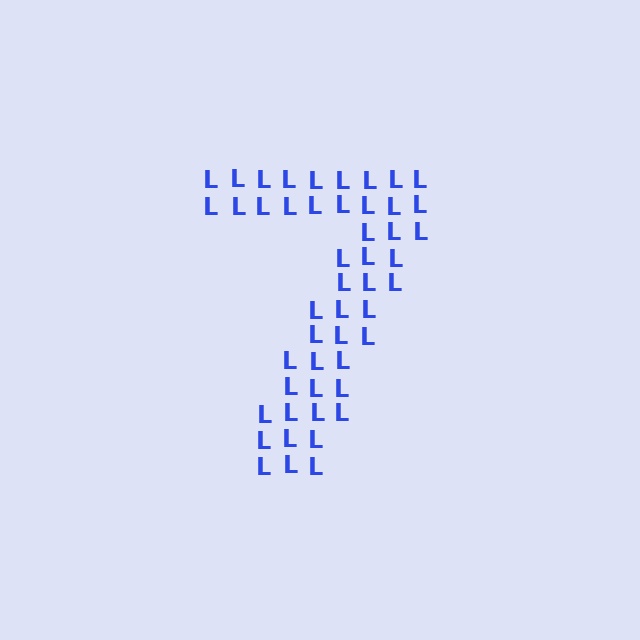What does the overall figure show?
The overall figure shows the digit 7.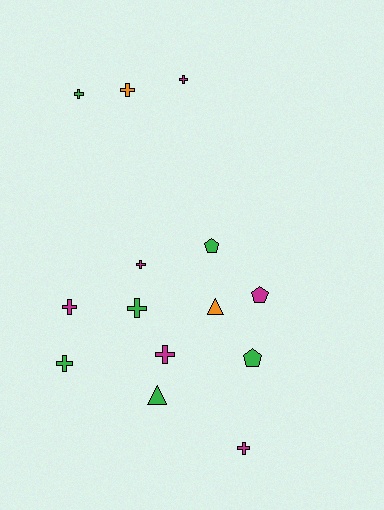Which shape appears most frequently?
Cross, with 9 objects.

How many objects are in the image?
There are 14 objects.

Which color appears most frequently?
Green, with 6 objects.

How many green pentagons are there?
There are 2 green pentagons.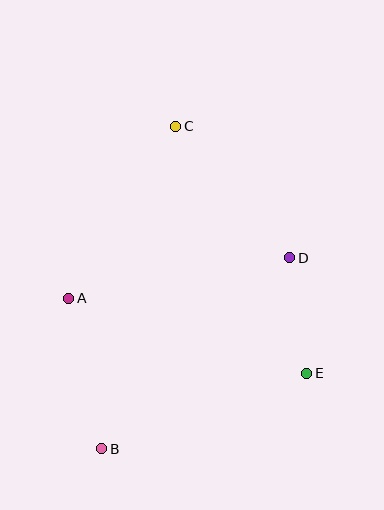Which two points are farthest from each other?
Points B and C are farthest from each other.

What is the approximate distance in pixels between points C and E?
The distance between C and E is approximately 280 pixels.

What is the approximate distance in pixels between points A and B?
The distance between A and B is approximately 154 pixels.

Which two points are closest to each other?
Points D and E are closest to each other.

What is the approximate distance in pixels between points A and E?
The distance between A and E is approximately 249 pixels.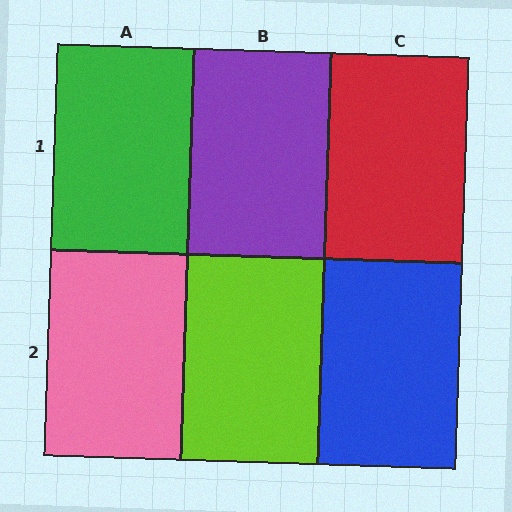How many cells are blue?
1 cell is blue.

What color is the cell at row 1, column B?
Purple.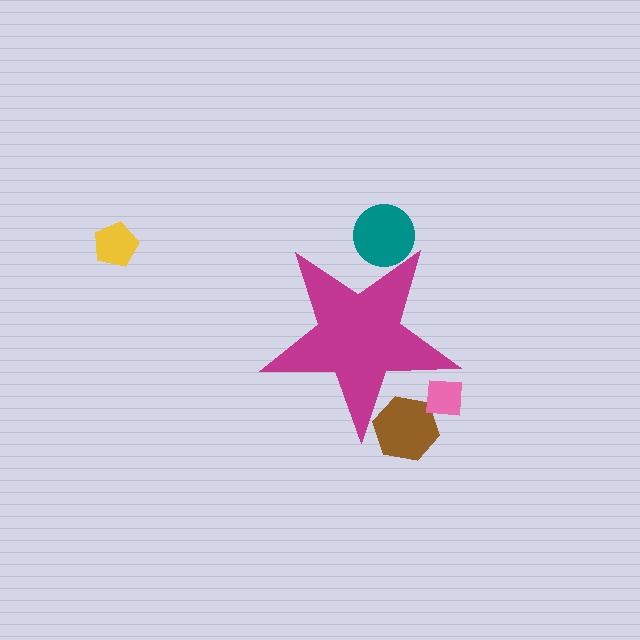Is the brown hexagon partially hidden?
Yes, the brown hexagon is partially hidden behind the magenta star.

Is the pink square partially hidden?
Yes, the pink square is partially hidden behind the magenta star.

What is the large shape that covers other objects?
A magenta star.